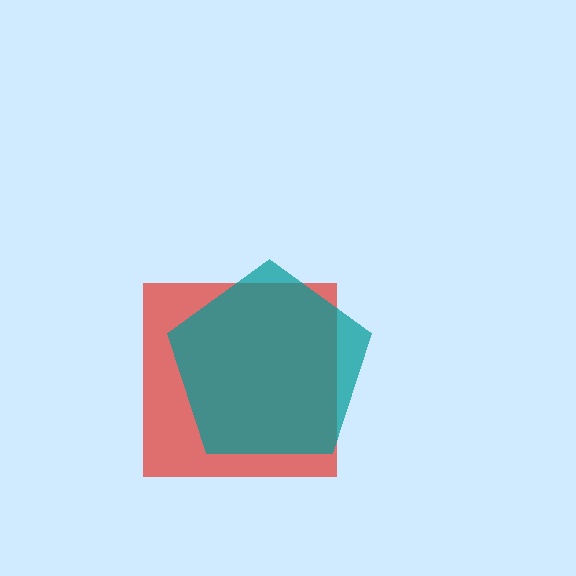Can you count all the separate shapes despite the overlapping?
Yes, there are 2 separate shapes.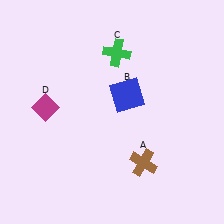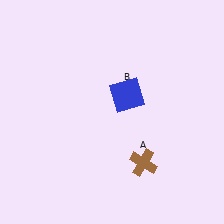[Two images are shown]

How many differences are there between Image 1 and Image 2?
There are 2 differences between the two images.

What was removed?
The green cross (C), the magenta diamond (D) were removed in Image 2.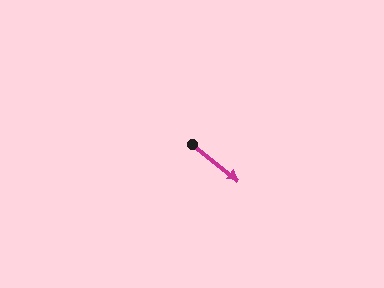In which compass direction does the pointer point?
Southeast.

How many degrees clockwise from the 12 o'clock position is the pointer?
Approximately 129 degrees.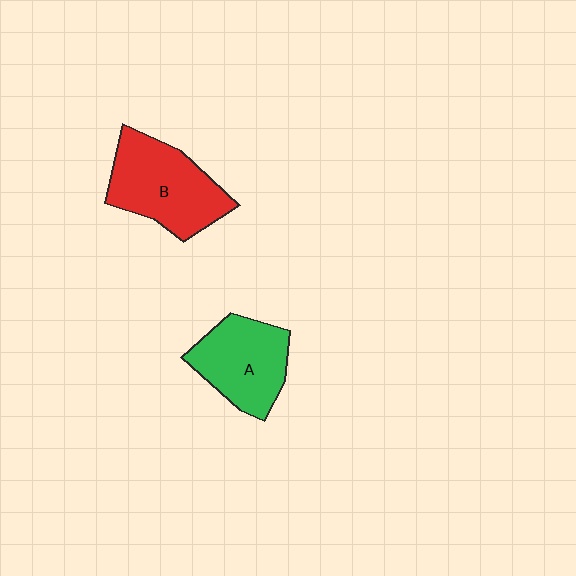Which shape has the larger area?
Shape B (red).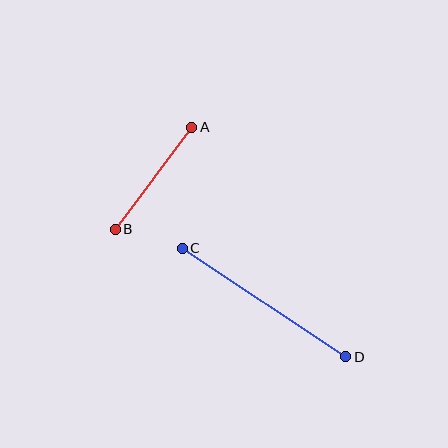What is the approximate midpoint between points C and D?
The midpoint is at approximately (264, 302) pixels.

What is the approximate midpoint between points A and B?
The midpoint is at approximately (154, 178) pixels.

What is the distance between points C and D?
The distance is approximately 196 pixels.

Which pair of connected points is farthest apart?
Points C and D are farthest apart.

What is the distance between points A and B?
The distance is approximately 128 pixels.